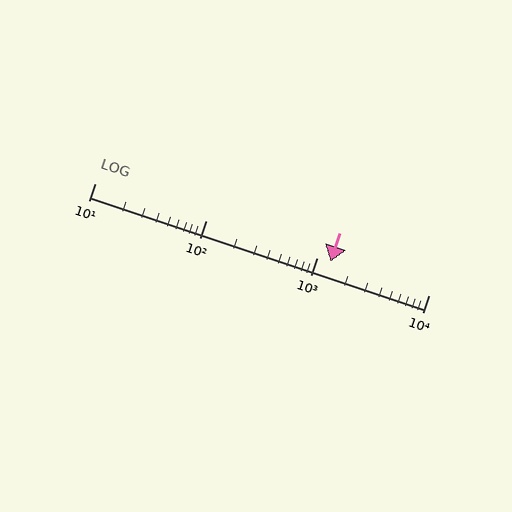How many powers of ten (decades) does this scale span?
The scale spans 3 decades, from 10 to 10000.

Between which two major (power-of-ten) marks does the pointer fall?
The pointer is between 1000 and 10000.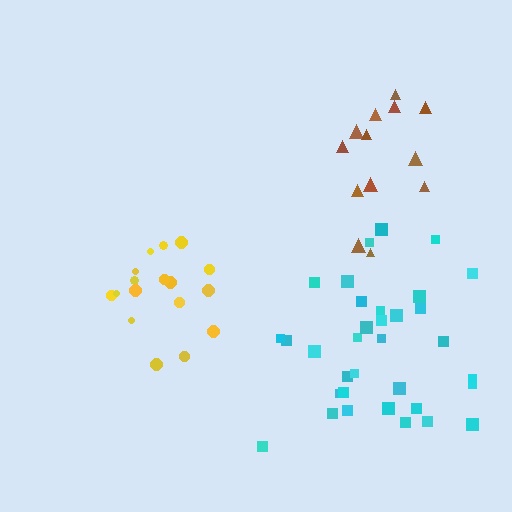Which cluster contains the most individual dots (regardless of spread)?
Cyan (34).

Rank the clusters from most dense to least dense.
yellow, brown, cyan.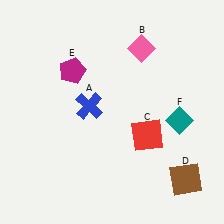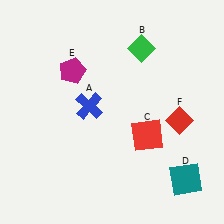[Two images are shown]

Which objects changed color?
B changed from pink to green. D changed from brown to teal. F changed from teal to red.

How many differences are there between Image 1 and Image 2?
There are 3 differences between the two images.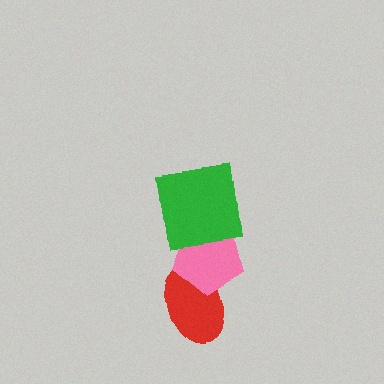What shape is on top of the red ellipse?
The pink pentagon is on top of the red ellipse.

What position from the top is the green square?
The green square is 1st from the top.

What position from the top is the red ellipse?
The red ellipse is 3rd from the top.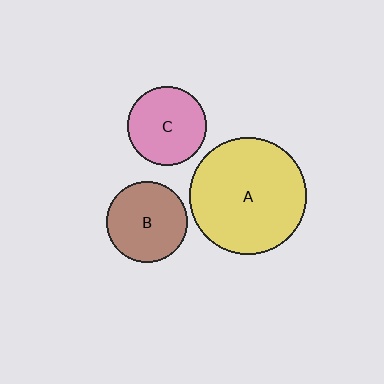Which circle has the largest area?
Circle A (yellow).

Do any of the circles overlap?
No, none of the circles overlap.